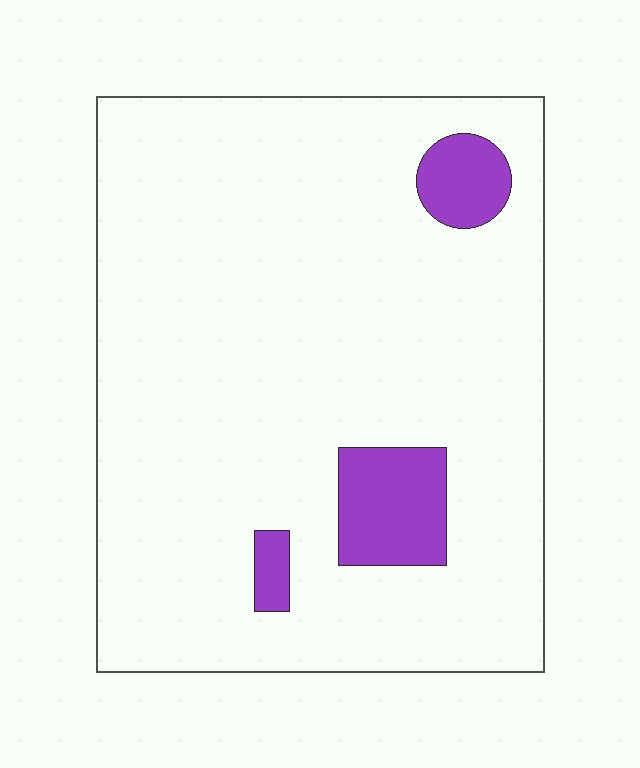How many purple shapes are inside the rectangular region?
3.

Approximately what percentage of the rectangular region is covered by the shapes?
Approximately 10%.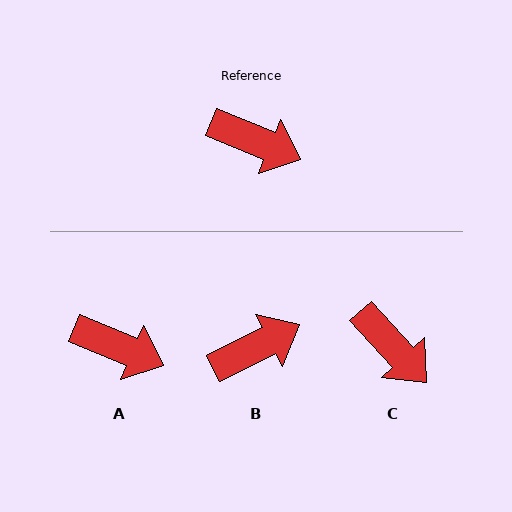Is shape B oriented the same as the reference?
No, it is off by about 49 degrees.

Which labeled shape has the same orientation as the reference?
A.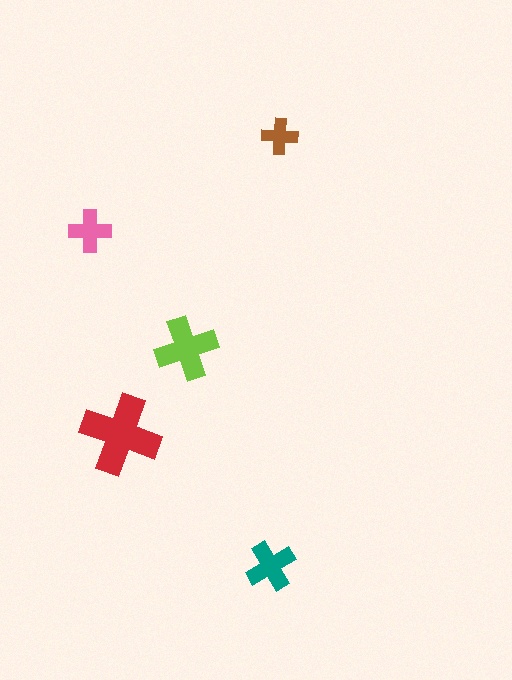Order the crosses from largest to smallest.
the red one, the lime one, the teal one, the pink one, the brown one.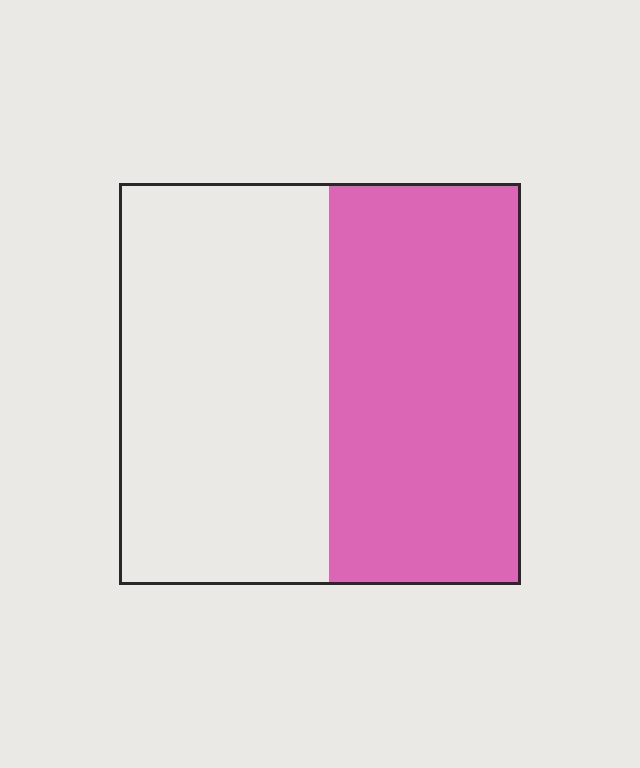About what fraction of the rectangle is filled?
About one half (1/2).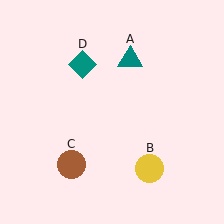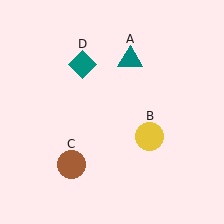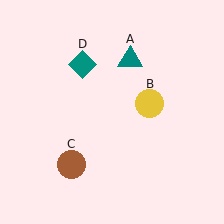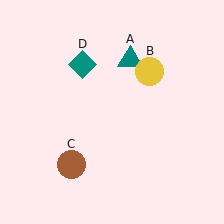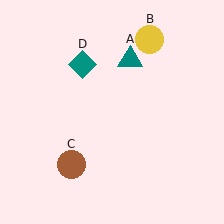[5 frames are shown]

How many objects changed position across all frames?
1 object changed position: yellow circle (object B).